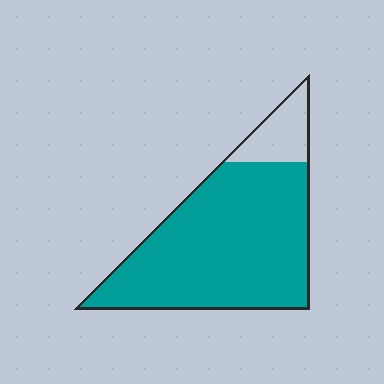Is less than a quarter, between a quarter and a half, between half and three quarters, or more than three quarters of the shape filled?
More than three quarters.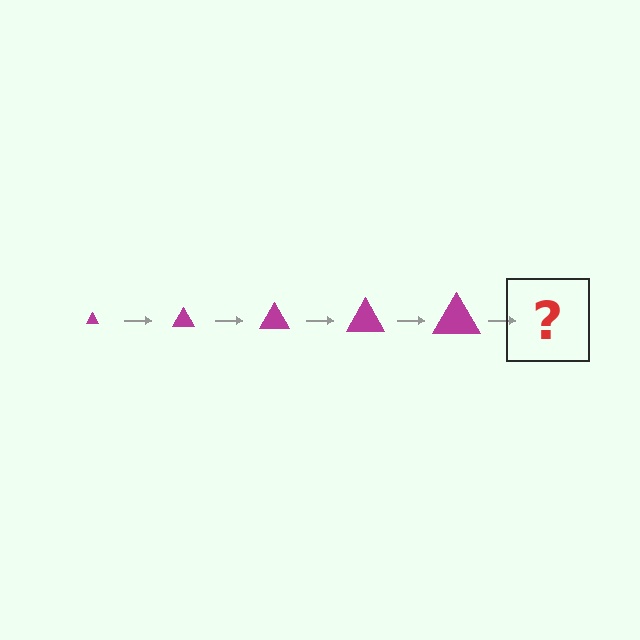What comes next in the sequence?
The next element should be a magenta triangle, larger than the previous one.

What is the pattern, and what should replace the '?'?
The pattern is that the triangle gets progressively larger each step. The '?' should be a magenta triangle, larger than the previous one.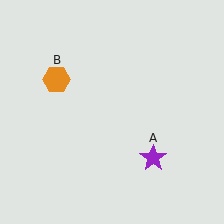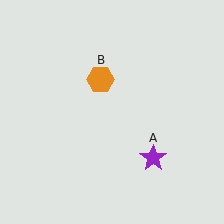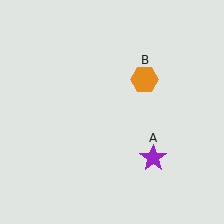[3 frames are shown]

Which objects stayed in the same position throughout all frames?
Purple star (object A) remained stationary.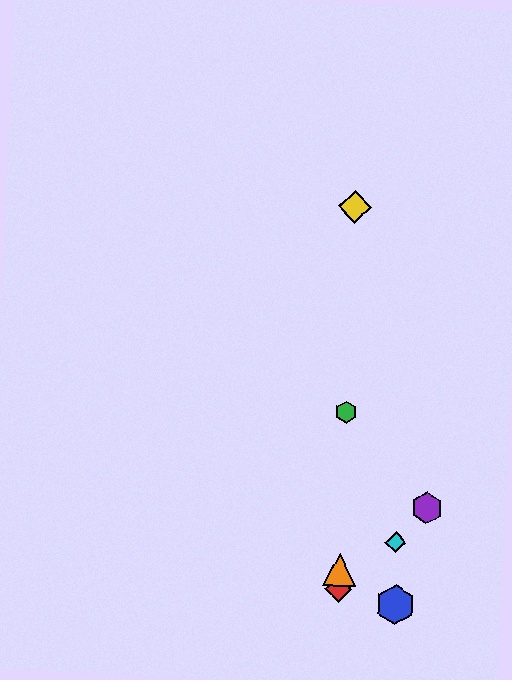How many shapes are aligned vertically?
4 shapes (the red diamond, the green hexagon, the yellow diamond, the orange triangle) are aligned vertically.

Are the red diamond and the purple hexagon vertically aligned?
No, the red diamond is at x≈339 and the purple hexagon is at x≈427.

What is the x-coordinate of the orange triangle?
The orange triangle is at x≈339.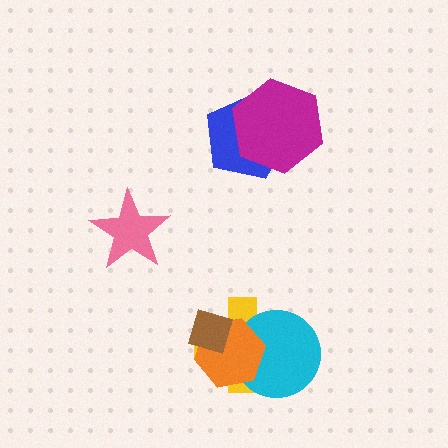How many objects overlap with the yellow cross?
3 objects overlap with the yellow cross.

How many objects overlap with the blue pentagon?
1 object overlaps with the blue pentagon.